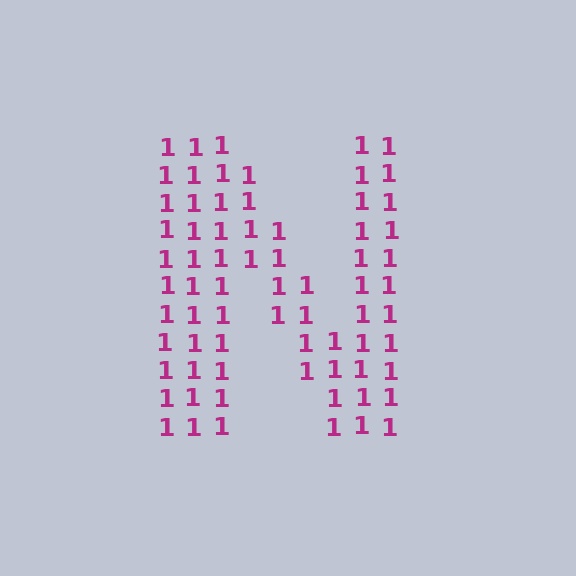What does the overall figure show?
The overall figure shows the letter N.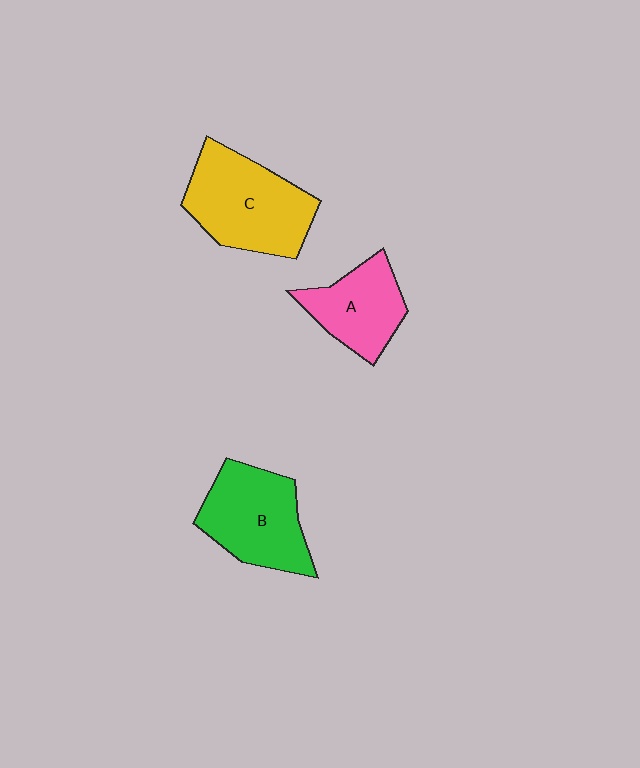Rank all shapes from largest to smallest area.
From largest to smallest: C (yellow), B (green), A (pink).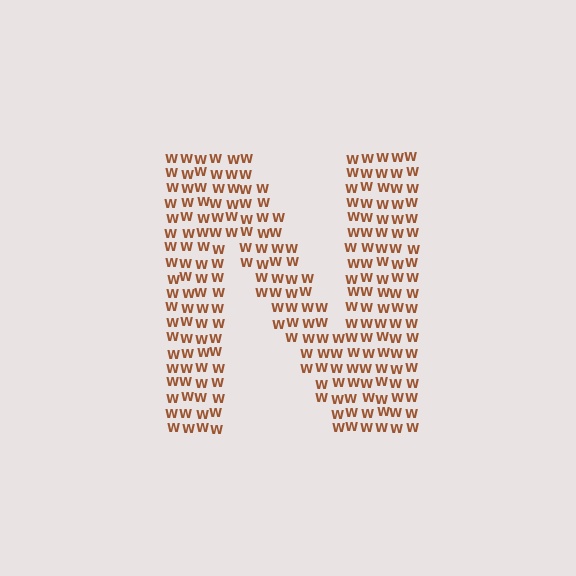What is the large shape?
The large shape is the letter N.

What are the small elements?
The small elements are letter W's.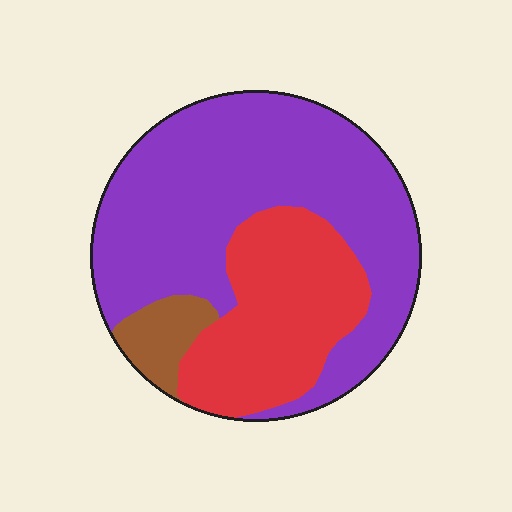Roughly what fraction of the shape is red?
Red covers around 30% of the shape.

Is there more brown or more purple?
Purple.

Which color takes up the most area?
Purple, at roughly 65%.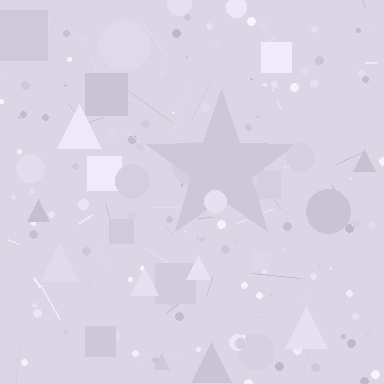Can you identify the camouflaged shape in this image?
The camouflaged shape is a star.